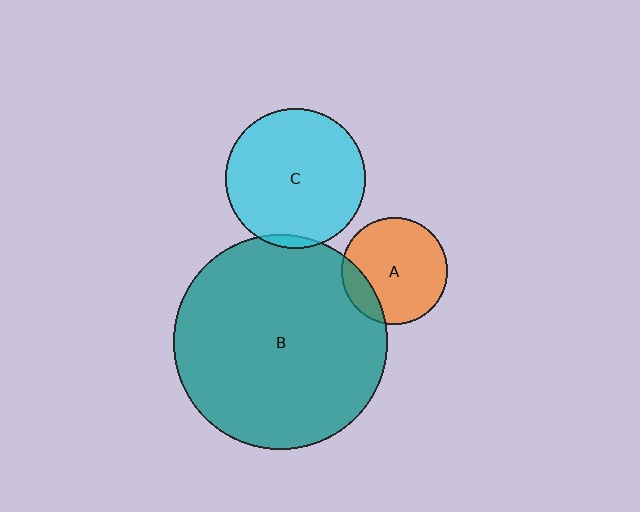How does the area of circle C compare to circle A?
Approximately 1.7 times.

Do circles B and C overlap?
Yes.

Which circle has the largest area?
Circle B (teal).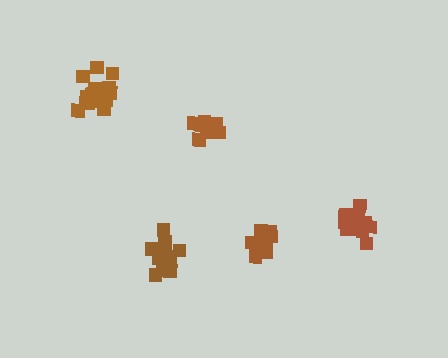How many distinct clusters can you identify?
There are 5 distinct clusters.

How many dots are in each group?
Group 1: 18 dots, Group 2: 14 dots, Group 3: 15 dots, Group 4: 13 dots, Group 5: 15 dots (75 total).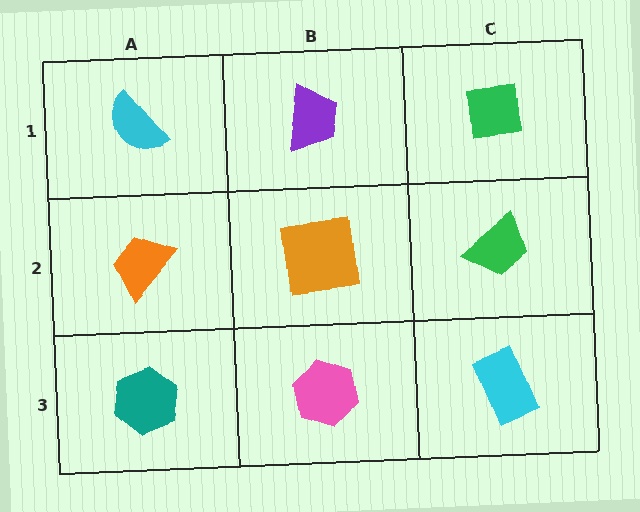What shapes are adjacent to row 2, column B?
A purple trapezoid (row 1, column B), a pink hexagon (row 3, column B), an orange trapezoid (row 2, column A), a green trapezoid (row 2, column C).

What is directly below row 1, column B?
An orange square.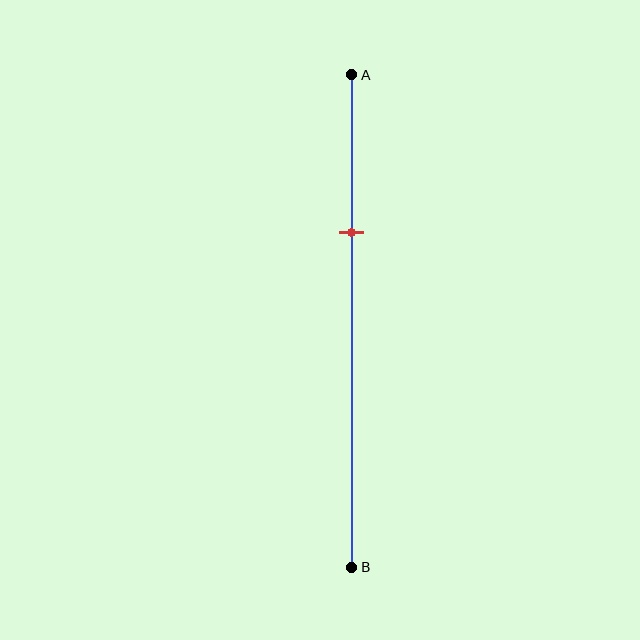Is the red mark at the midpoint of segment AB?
No, the mark is at about 30% from A, not at the 50% midpoint.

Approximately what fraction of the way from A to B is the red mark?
The red mark is approximately 30% of the way from A to B.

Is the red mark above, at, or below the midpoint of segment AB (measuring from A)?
The red mark is above the midpoint of segment AB.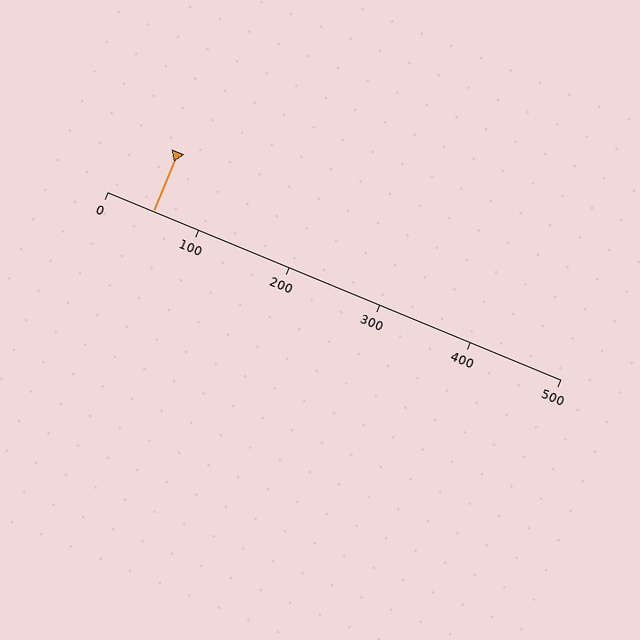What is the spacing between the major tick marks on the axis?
The major ticks are spaced 100 apart.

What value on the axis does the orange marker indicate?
The marker indicates approximately 50.